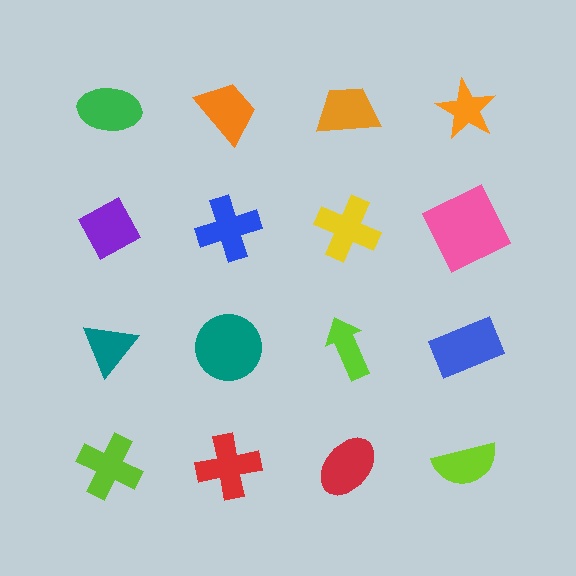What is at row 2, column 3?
A yellow cross.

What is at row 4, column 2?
A red cross.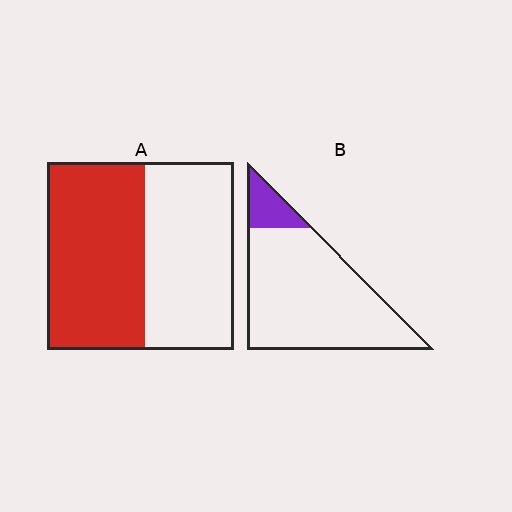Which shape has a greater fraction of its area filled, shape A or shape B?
Shape A.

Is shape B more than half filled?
No.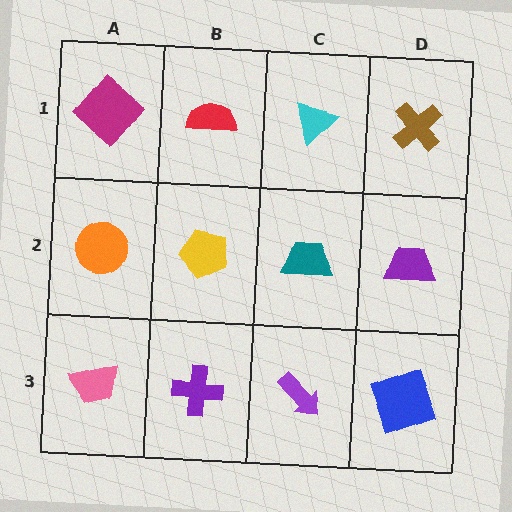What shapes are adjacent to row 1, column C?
A teal trapezoid (row 2, column C), a red semicircle (row 1, column B), a brown cross (row 1, column D).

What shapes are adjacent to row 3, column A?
An orange circle (row 2, column A), a purple cross (row 3, column B).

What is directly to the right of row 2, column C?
A purple trapezoid.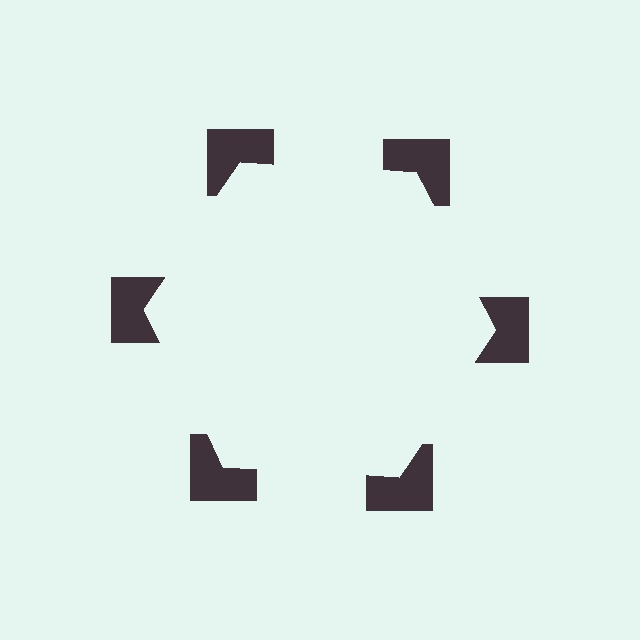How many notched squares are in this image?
There are 6 — one at each vertex of the illusory hexagon.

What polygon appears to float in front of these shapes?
An illusory hexagon — its edges are inferred from the aligned wedge cuts in the notched squares, not physically drawn.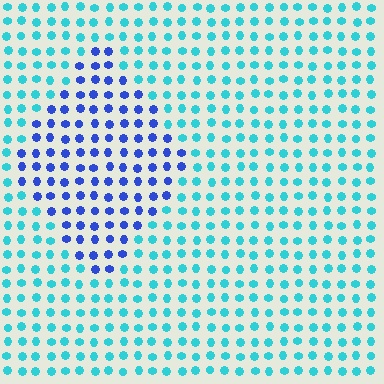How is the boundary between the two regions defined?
The boundary is defined purely by a slight shift in hue (about 48 degrees). Spacing, size, and orientation are identical on both sides.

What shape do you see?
I see a diamond.